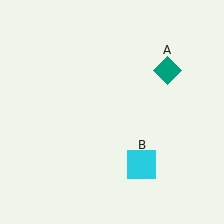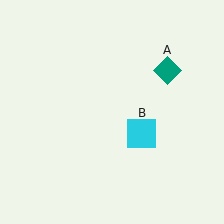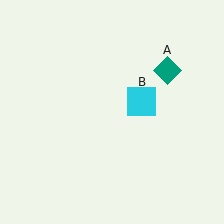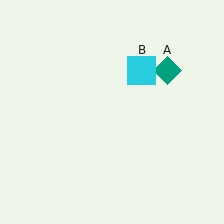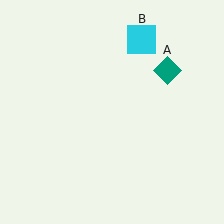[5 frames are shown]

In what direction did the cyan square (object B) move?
The cyan square (object B) moved up.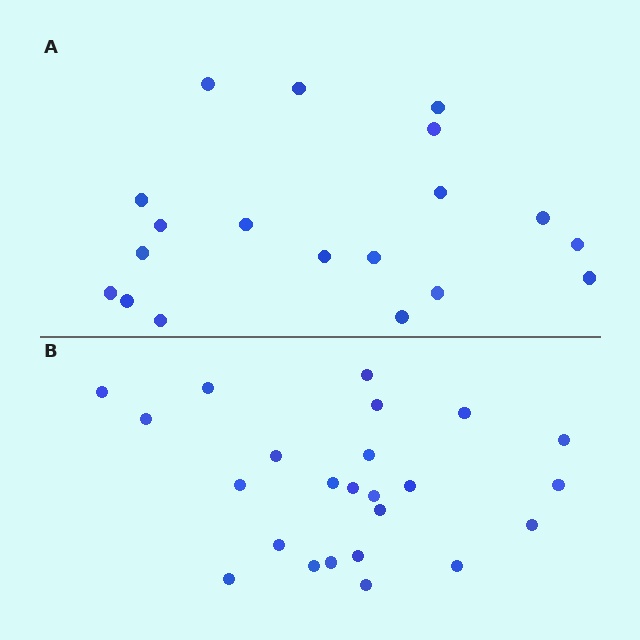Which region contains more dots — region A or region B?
Region B (the bottom region) has more dots.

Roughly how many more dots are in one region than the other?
Region B has about 5 more dots than region A.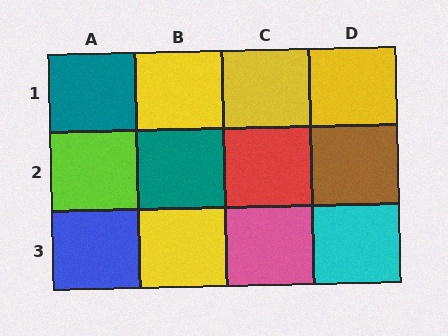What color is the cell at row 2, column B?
Teal.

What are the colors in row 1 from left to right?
Teal, yellow, yellow, yellow.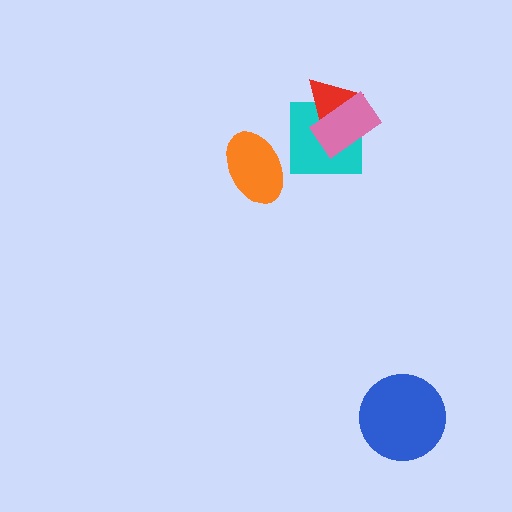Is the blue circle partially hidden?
No, no other shape covers it.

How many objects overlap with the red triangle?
2 objects overlap with the red triangle.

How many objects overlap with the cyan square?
2 objects overlap with the cyan square.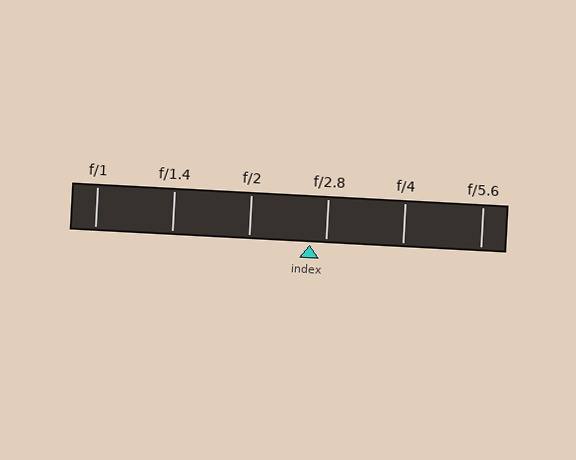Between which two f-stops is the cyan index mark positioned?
The index mark is between f/2 and f/2.8.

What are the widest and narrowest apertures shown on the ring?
The widest aperture shown is f/1 and the narrowest is f/5.6.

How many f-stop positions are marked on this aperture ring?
There are 6 f-stop positions marked.